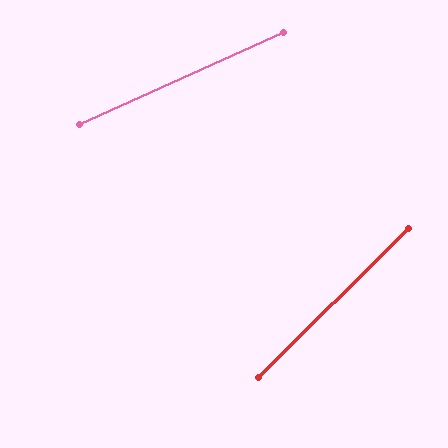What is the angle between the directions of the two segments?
Approximately 21 degrees.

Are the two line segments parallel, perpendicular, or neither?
Neither parallel nor perpendicular — they differ by about 21°.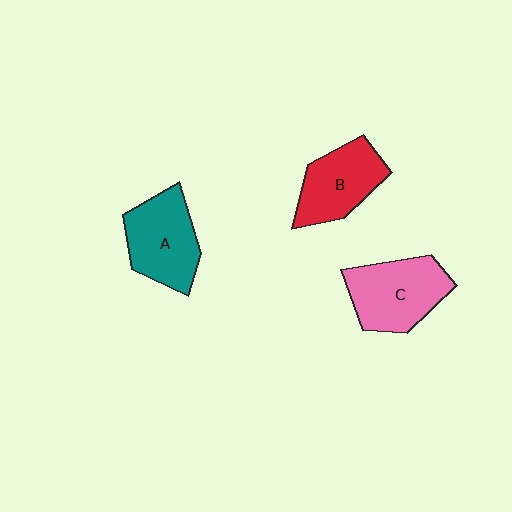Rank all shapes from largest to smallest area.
From largest to smallest: C (pink), A (teal), B (red).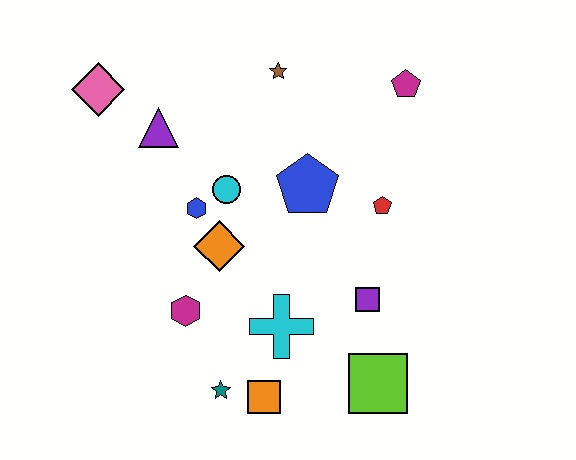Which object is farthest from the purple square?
The pink diamond is farthest from the purple square.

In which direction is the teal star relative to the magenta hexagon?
The teal star is below the magenta hexagon.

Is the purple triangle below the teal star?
No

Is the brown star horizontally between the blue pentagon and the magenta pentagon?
No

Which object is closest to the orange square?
The teal star is closest to the orange square.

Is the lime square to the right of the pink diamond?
Yes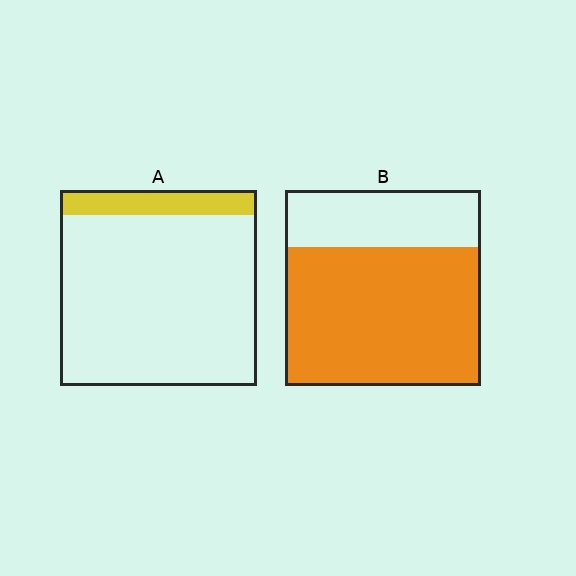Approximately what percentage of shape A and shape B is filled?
A is approximately 15% and B is approximately 70%.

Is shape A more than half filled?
No.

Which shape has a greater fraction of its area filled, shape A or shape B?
Shape B.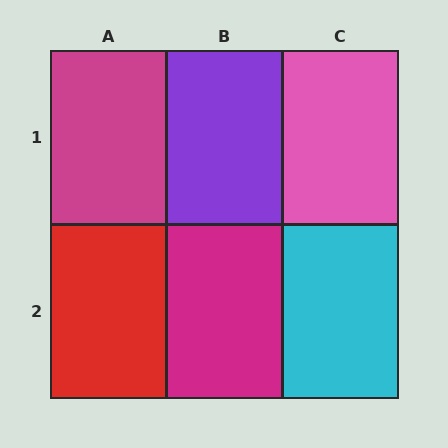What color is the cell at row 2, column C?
Cyan.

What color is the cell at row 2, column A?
Red.